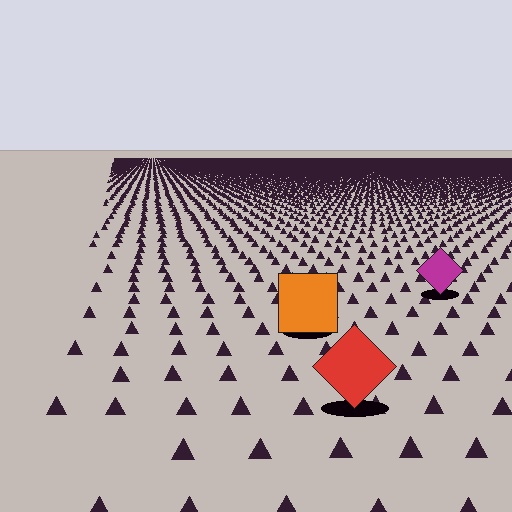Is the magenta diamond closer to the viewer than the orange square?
No. The orange square is closer — you can tell from the texture gradient: the ground texture is coarser near it.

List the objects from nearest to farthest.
From nearest to farthest: the red diamond, the orange square, the magenta diamond.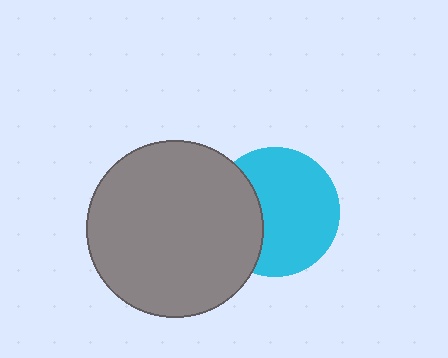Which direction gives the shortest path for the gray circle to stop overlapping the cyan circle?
Moving left gives the shortest separation.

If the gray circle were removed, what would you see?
You would see the complete cyan circle.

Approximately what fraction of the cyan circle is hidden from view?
Roughly 31% of the cyan circle is hidden behind the gray circle.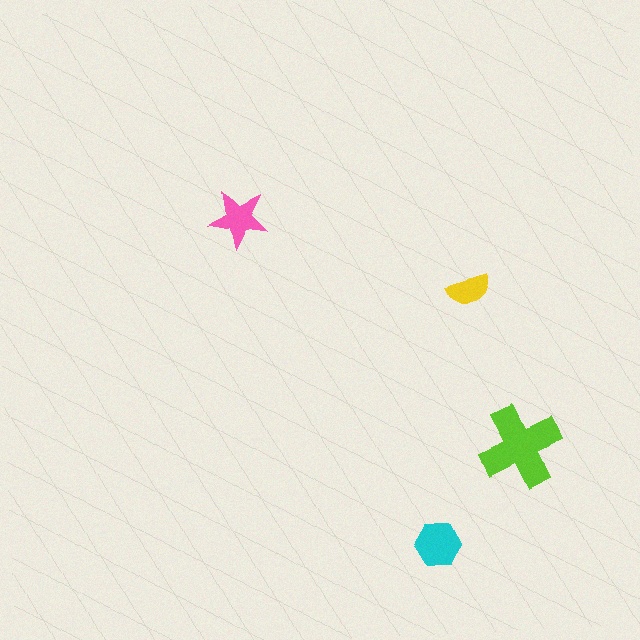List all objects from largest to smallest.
The lime cross, the cyan hexagon, the pink star, the yellow semicircle.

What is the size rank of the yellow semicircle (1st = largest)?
4th.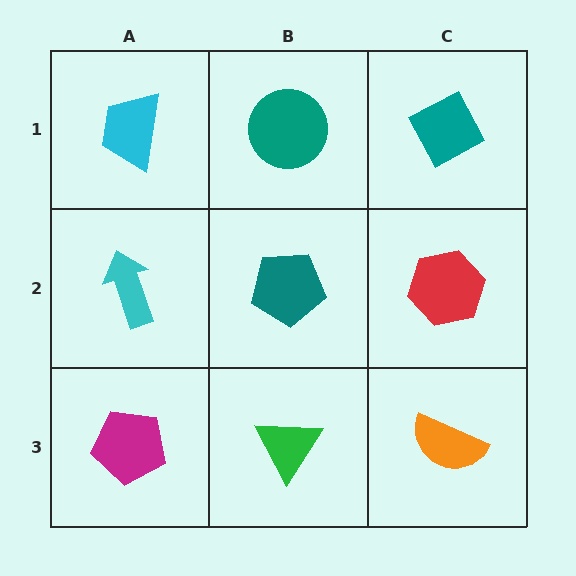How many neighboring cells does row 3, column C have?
2.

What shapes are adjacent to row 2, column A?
A cyan trapezoid (row 1, column A), a magenta pentagon (row 3, column A), a teal pentagon (row 2, column B).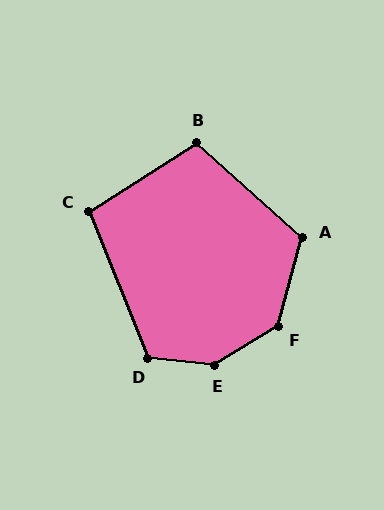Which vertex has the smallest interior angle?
C, at approximately 101 degrees.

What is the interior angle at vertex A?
Approximately 116 degrees (obtuse).